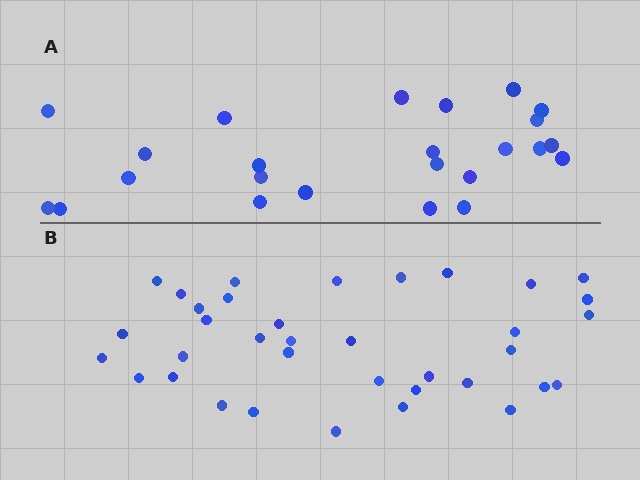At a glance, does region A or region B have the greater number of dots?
Region B (the bottom region) has more dots.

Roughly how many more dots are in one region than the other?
Region B has roughly 12 or so more dots than region A.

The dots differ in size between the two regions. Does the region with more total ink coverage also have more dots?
No. Region A has more total ink coverage because its dots are larger, but region B actually contains more individual dots. Total area can be misleading — the number of items is what matters here.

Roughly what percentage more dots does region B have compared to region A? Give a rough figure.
About 50% more.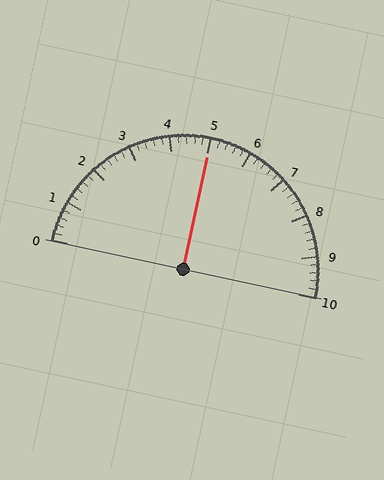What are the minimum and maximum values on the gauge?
The gauge ranges from 0 to 10.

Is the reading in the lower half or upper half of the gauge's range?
The reading is in the upper half of the range (0 to 10).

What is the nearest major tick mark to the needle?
The nearest major tick mark is 5.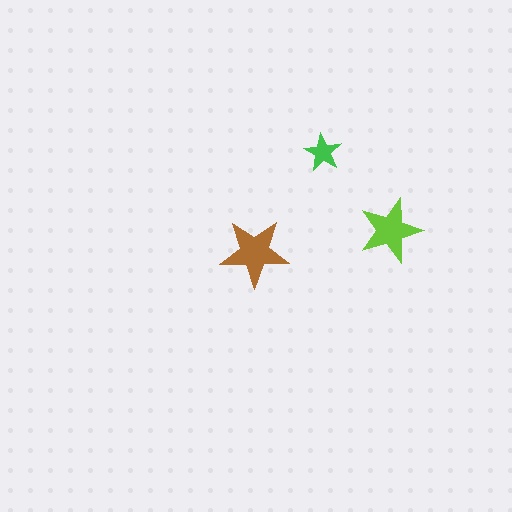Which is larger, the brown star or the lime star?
The brown one.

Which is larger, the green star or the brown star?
The brown one.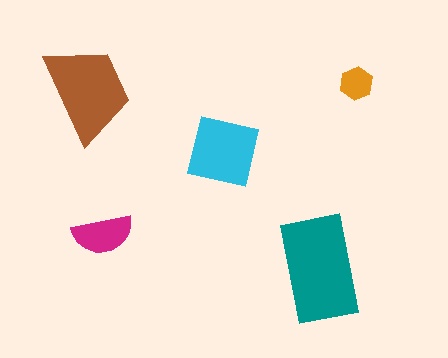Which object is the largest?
The teal rectangle.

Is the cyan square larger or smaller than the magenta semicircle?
Larger.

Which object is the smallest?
The orange hexagon.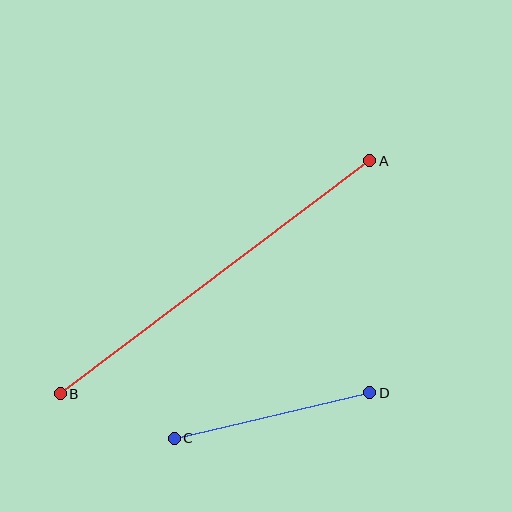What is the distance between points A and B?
The distance is approximately 388 pixels.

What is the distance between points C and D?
The distance is approximately 201 pixels.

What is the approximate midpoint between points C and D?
The midpoint is at approximately (272, 416) pixels.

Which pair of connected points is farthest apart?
Points A and B are farthest apart.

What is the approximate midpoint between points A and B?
The midpoint is at approximately (215, 277) pixels.